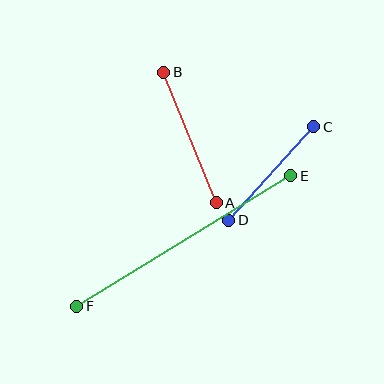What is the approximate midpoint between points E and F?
The midpoint is at approximately (184, 241) pixels.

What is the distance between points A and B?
The distance is approximately 141 pixels.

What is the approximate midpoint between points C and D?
The midpoint is at approximately (271, 174) pixels.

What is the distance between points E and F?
The distance is approximately 251 pixels.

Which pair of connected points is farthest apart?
Points E and F are farthest apart.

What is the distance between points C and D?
The distance is approximately 126 pixels.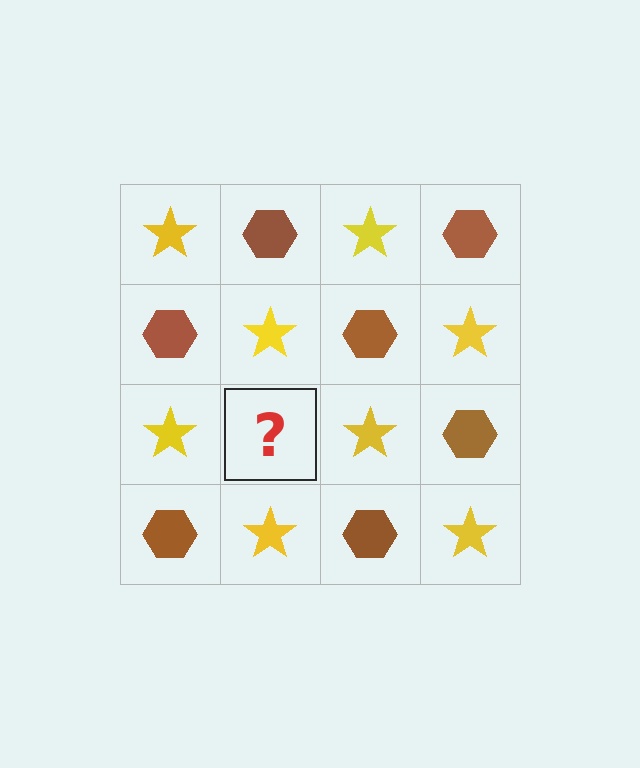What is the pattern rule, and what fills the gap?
The rule is that it alternates yellow star and brown hexagon in a checkerboard pattern. The gap should be filled with a brown hexagon.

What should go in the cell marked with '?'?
The missing cell should contain a brown hexagon.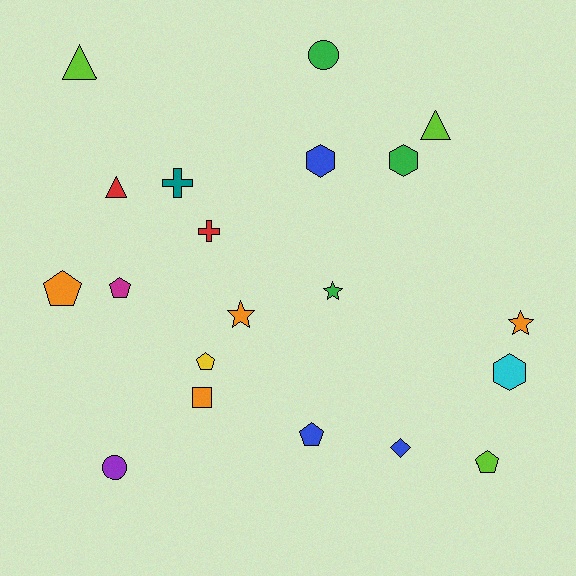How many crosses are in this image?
There are 2 crosses.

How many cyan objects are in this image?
There is 1 cyan object.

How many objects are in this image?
There are 20 objects.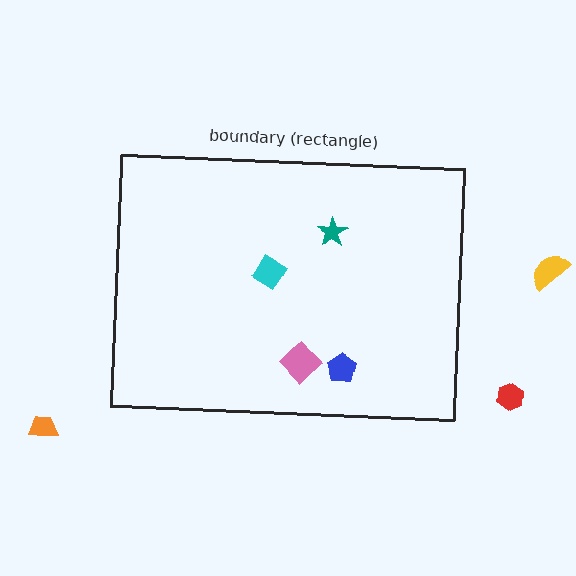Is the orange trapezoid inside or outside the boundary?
Outside.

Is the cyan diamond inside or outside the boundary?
Inside.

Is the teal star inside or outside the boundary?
Inside.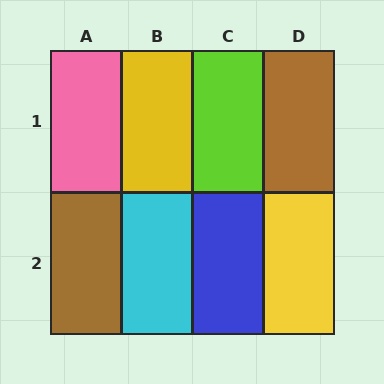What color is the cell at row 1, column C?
Lime.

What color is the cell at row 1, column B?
Yellow.